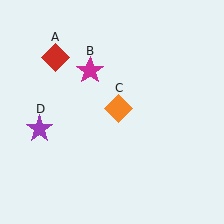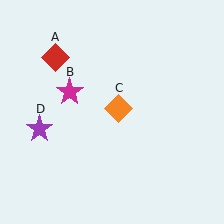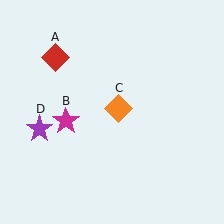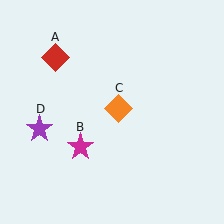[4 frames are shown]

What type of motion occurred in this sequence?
The magenta star (object B) rotated counterclockwise around the center of the scene.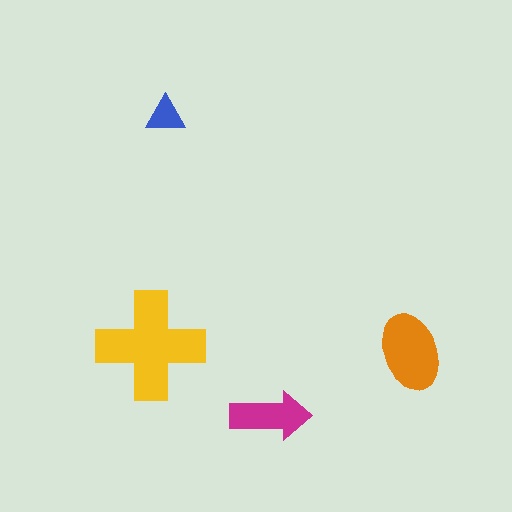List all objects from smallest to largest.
The blue triangle, the magenta arrow, the orange ellipse, the yellow cross.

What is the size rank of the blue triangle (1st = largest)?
4th.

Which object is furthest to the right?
The orange ellipse is rightmost.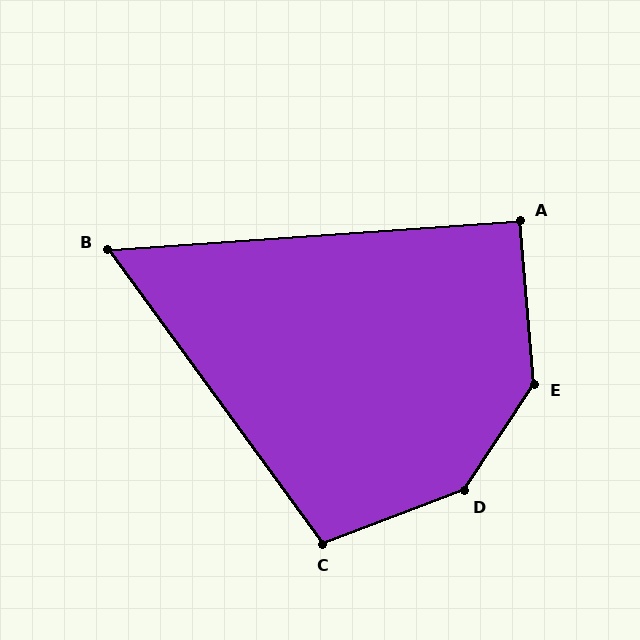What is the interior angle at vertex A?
Approximately 91 degrees (approximately right).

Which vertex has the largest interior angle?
D, at approximately 144 degrees.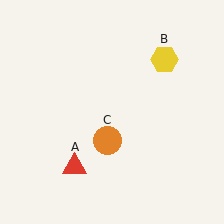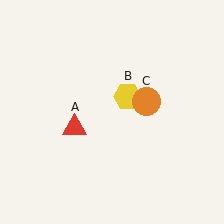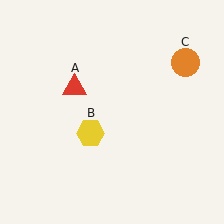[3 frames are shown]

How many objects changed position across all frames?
3 objects changed position: red triangle (object A), yellow hexagon (object B), orange circle (object C).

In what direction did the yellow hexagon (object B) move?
The yellow hexagon (object B) moved down and to the left.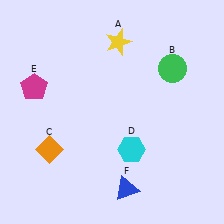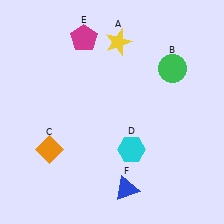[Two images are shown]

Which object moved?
The magenta pentagon (E) moved right.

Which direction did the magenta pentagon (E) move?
The magenta pentagon (E) moved right.